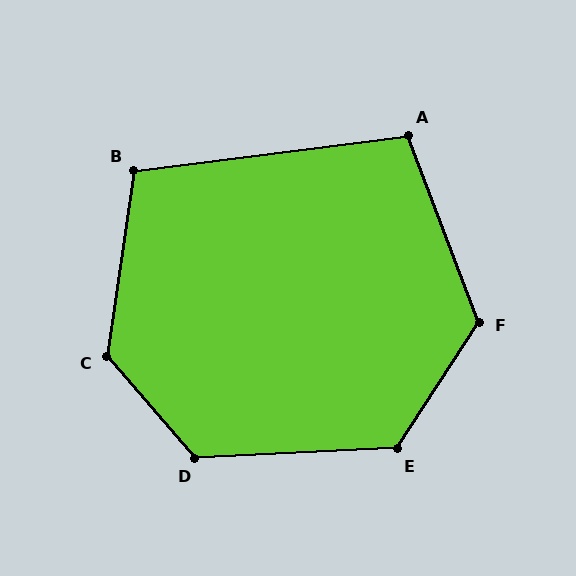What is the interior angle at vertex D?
Approximately 128 degrees (obtuse).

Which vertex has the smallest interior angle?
A, at approximately 104 degrees.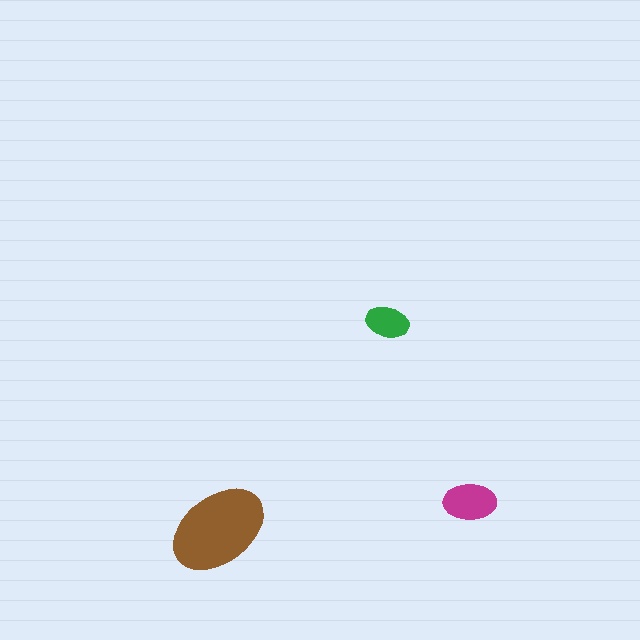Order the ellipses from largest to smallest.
the brown one, the magenta one, the green one.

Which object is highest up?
The green ellipse is topmost.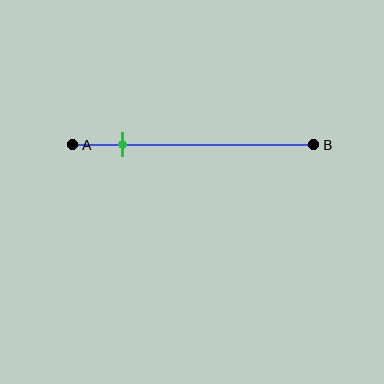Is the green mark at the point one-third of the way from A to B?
No, the mark is at about 20% from A, not at the 33% one-third point.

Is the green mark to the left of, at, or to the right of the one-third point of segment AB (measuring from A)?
The green mark is to the left of the one-third point of segment AB.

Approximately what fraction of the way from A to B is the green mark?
The green mark is approximately 20% of the way from A to B.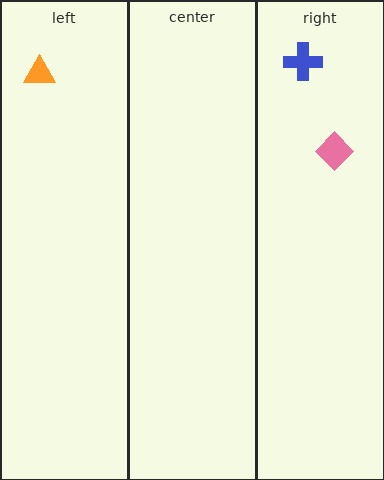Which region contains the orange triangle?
The left region.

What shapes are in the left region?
The orange triangle.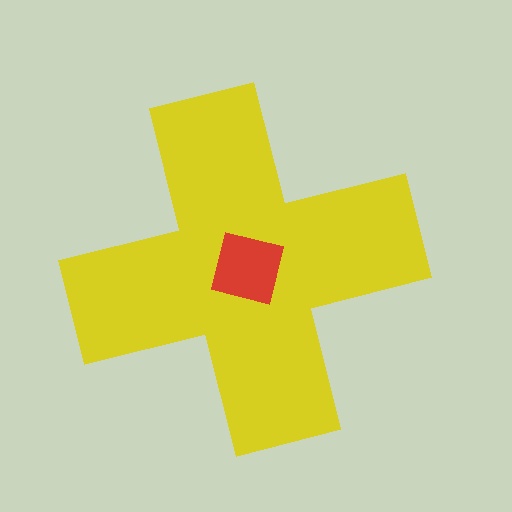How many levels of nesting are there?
2.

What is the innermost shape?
The red square.